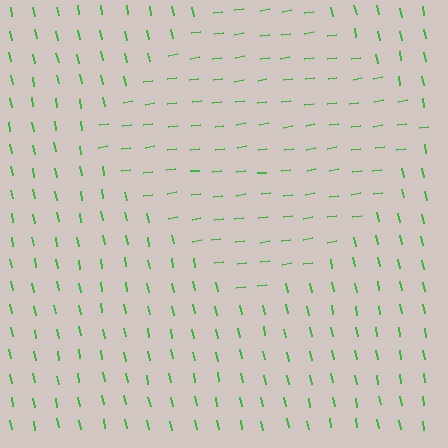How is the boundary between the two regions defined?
The boundary is defined purely by a change in line orientation (approximately 87 degrees difference). All lines are the same color and thickness.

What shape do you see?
I see a diamond.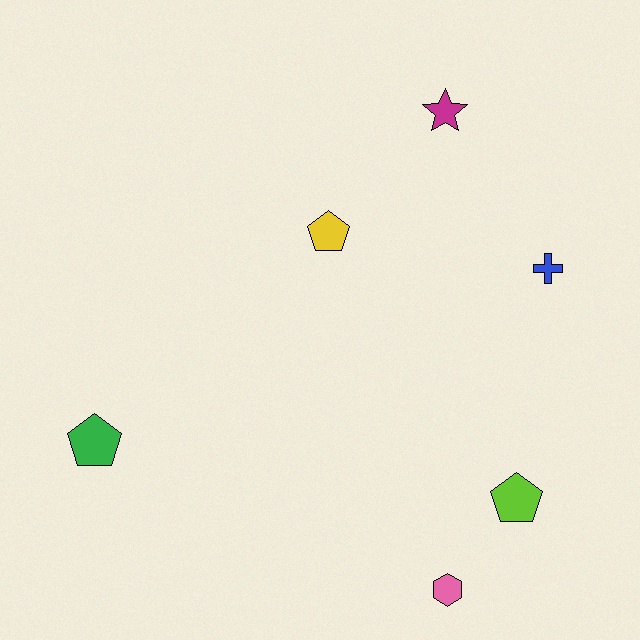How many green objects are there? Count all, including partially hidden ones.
There is 1 green object.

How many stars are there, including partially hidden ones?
There is 1 star.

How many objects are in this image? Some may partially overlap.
There are 6 objects.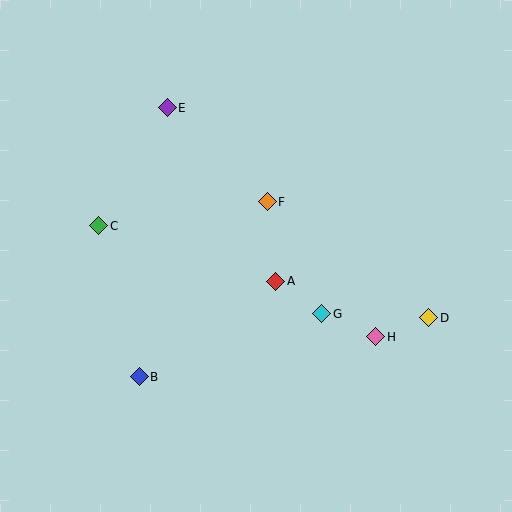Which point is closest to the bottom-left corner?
Point B is closest to the bottom-left corner.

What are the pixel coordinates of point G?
Point G is at (322, 314).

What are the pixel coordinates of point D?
Point D is at (429, 318).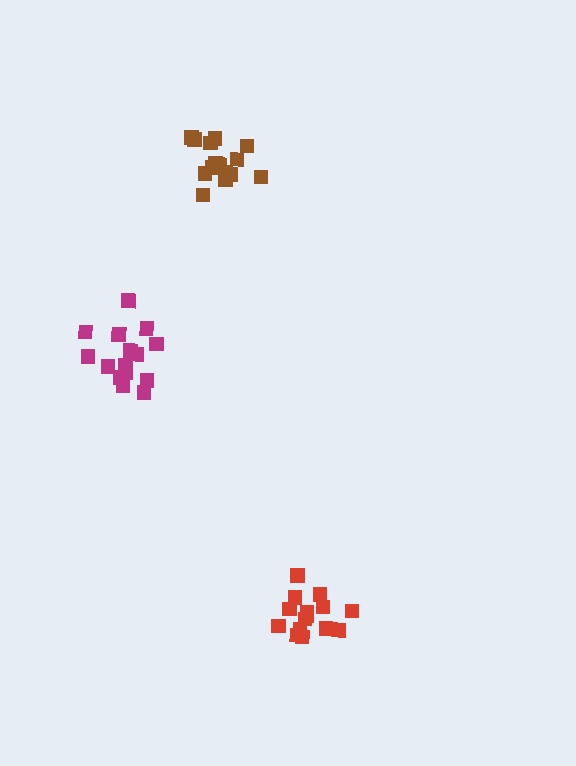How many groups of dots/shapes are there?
There are 3 groups.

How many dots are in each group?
Group 1: 15 dots, Group 2: 16 dots, Group 3: 17 dots (48 total).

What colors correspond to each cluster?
The clusters are colored: red, magenta, brown.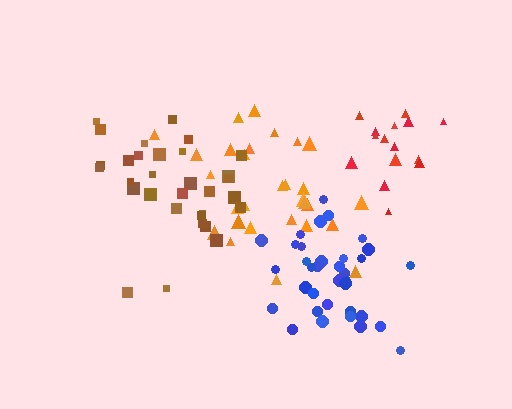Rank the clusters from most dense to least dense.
blue, orange, brown, red.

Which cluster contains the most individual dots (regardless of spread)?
Blue (35).